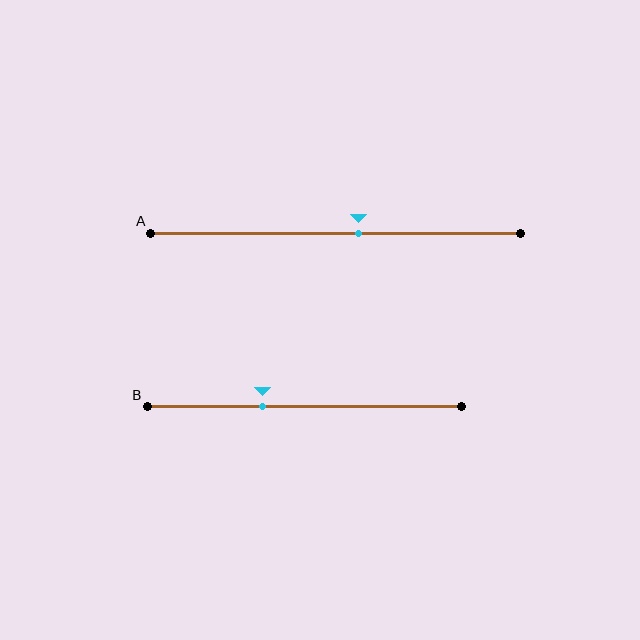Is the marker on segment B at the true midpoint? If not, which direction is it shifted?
No, the marker on segment B is shifted to the left by about 13% of the segment length.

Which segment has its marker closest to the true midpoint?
Segment A has its marker closest to the true midpoint.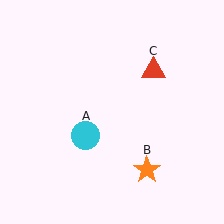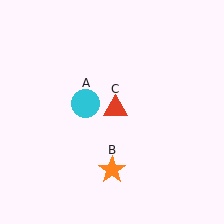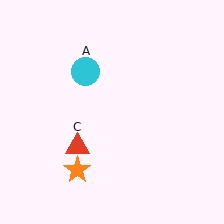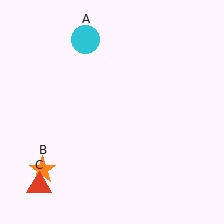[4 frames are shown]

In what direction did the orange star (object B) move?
The orange star (object B) moved left.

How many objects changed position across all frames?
3 objects changed position: cyan circle (object A), orange star (object B), red triangle (object C).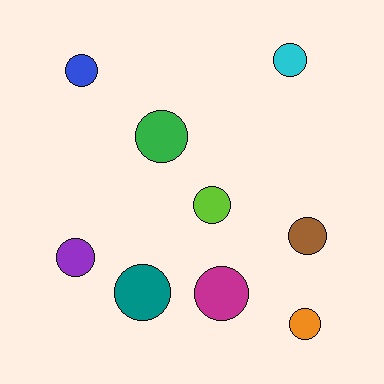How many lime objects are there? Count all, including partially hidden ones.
There is 1 lime object.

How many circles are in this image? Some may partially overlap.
There are 9 circles.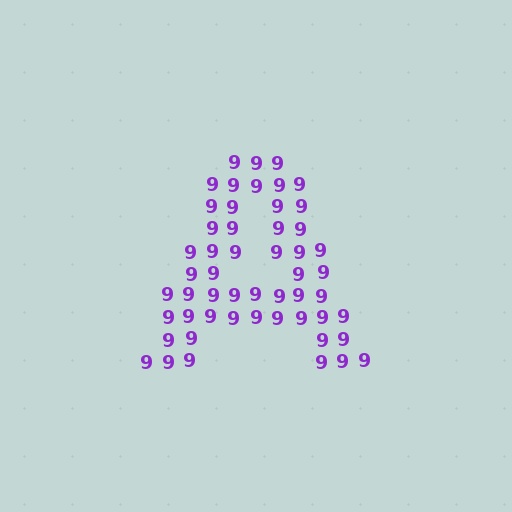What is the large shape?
The large shape is the letter A.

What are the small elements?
The small elements are digit 9's.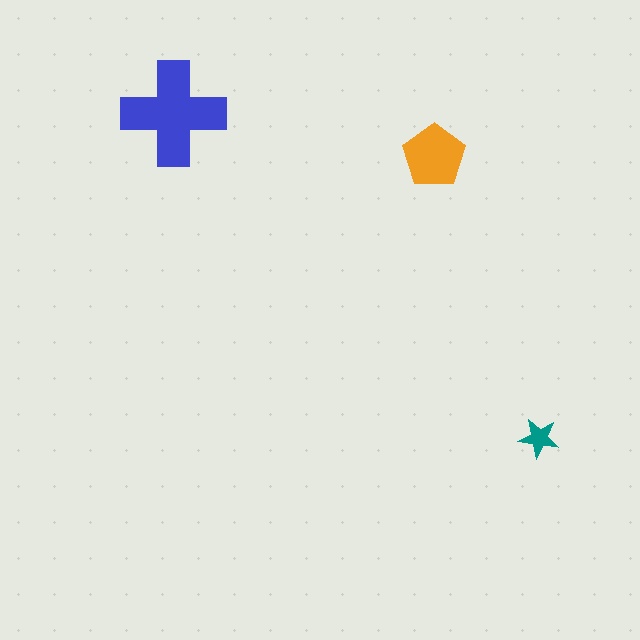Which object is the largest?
The blue cross.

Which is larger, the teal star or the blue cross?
The blue cross.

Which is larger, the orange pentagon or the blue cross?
The blue cross.